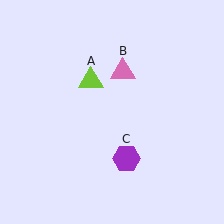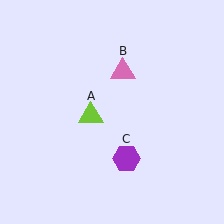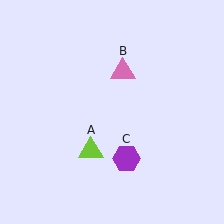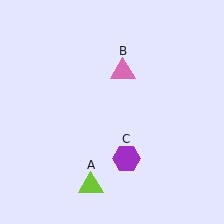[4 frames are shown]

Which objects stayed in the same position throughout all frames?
Pink triangle (object B) and purple hexagon (object C) remained stationary.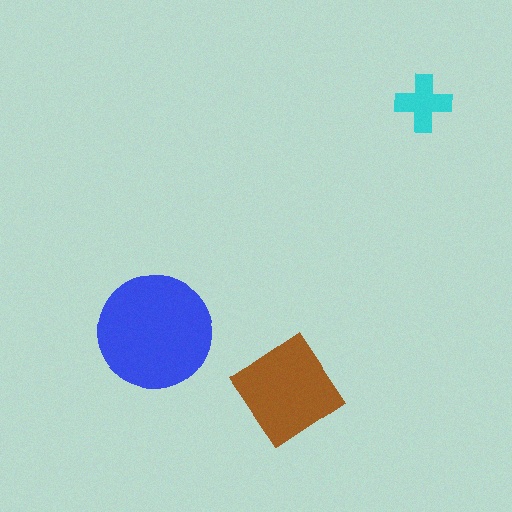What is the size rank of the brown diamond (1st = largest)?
2nd.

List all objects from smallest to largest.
The cyan cross, the brown diamond, the blue circle.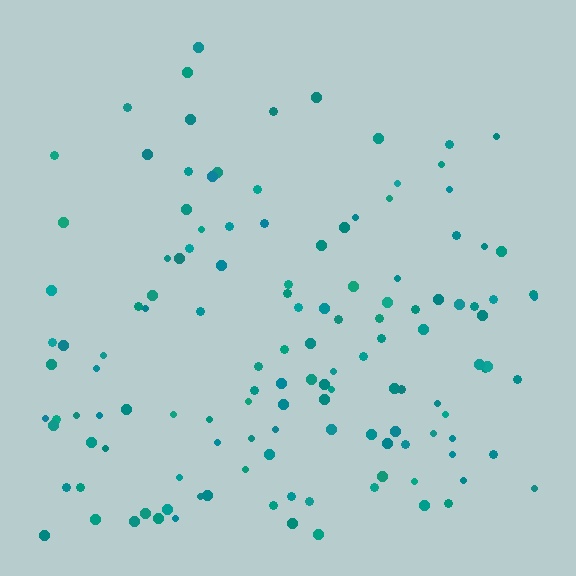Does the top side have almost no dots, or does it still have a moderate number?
Still a moderate number, just noticeably fewer than the bottom.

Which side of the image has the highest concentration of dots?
The bottom.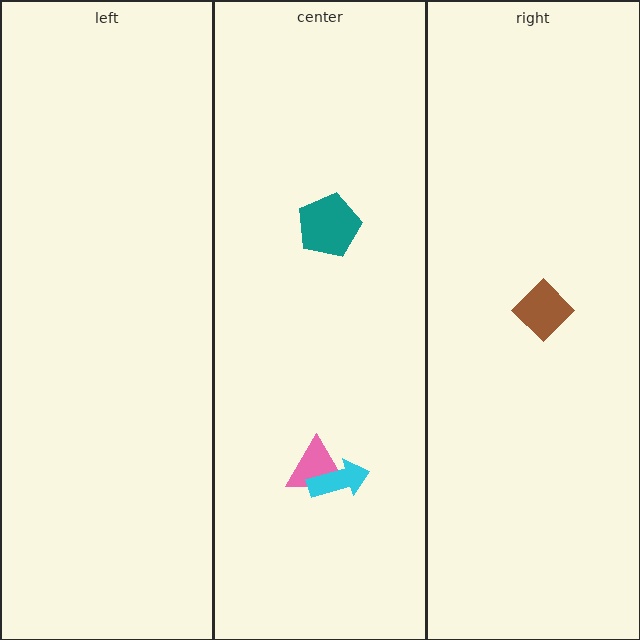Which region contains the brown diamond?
The right region.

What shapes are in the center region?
The pink triangle, the cyan arrow, the teal pentagon.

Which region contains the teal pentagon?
The center region.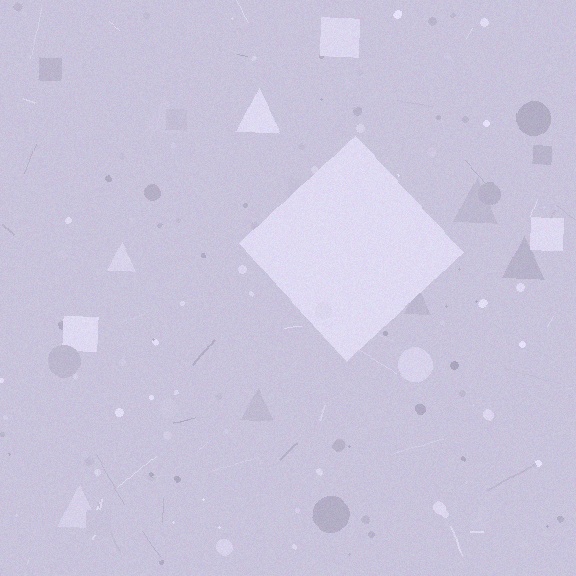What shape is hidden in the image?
A diamond is hidden in the image.